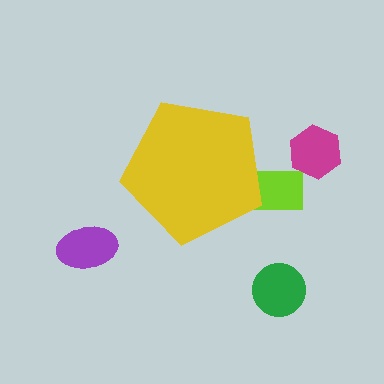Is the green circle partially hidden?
No, the green circle is fully visible.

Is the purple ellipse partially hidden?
No, the purple ellipse is fully visible.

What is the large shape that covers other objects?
A yellow pentagon.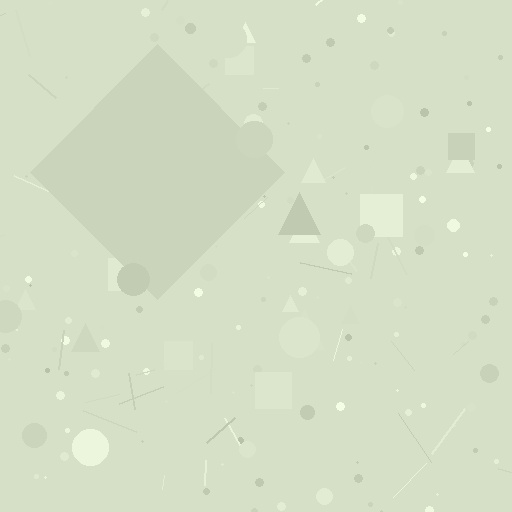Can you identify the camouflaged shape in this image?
The camouflaged shape is a diamond.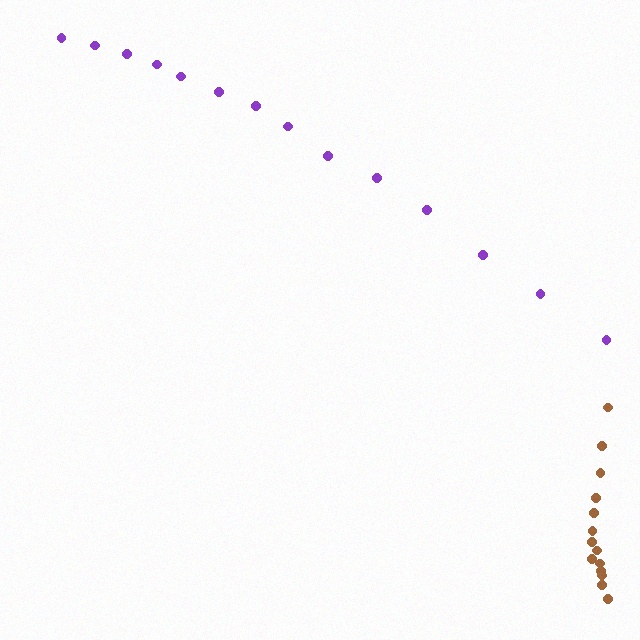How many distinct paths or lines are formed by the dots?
There are 2 distinct paths.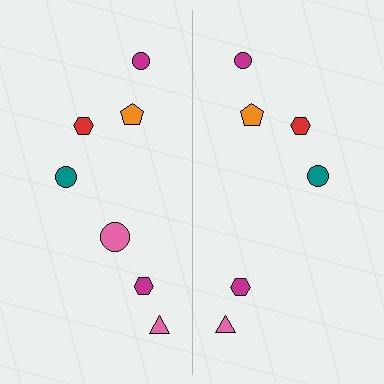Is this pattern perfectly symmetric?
No, the pattern is not perfectly symmetric. A pink circle is missing from the right side.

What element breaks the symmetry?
A pink circle is missing from the right side.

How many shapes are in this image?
There are 13 shapes in this image.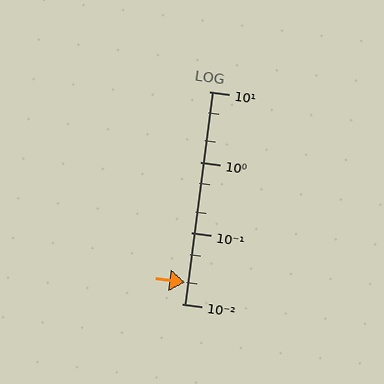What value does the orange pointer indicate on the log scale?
The pointer indicates approximately 0.02.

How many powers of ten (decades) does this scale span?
The scale spans 3 decades, from 0.01 to 10.